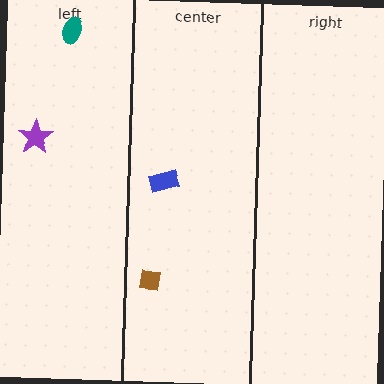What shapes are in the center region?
The blue rectangle, the brown square.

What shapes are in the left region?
The teal ellipse, the purple star.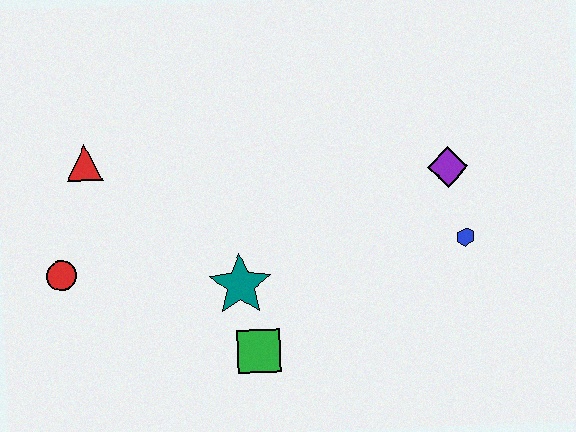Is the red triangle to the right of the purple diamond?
No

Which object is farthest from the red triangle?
The blue hexagon is farthest from the red triangle.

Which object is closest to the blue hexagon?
The purple diamond is closest to the blue hexagon.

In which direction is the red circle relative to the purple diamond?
The red circle is to the left of the purple diamond.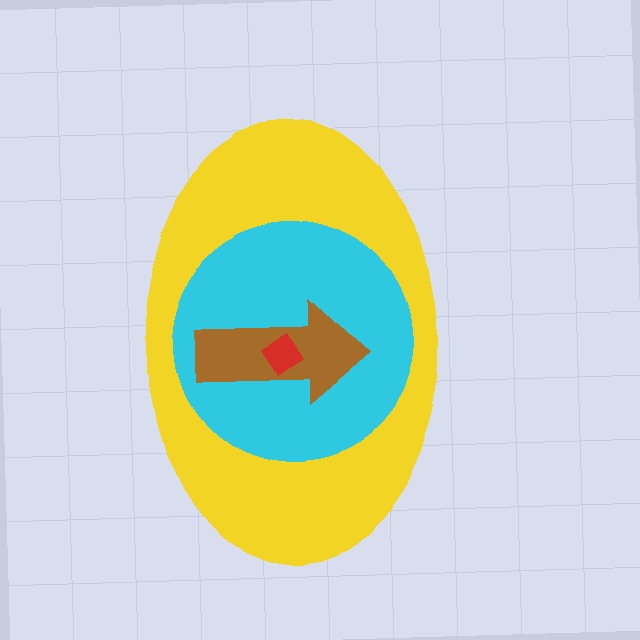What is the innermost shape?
The red diamond.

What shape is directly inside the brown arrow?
The red diamond.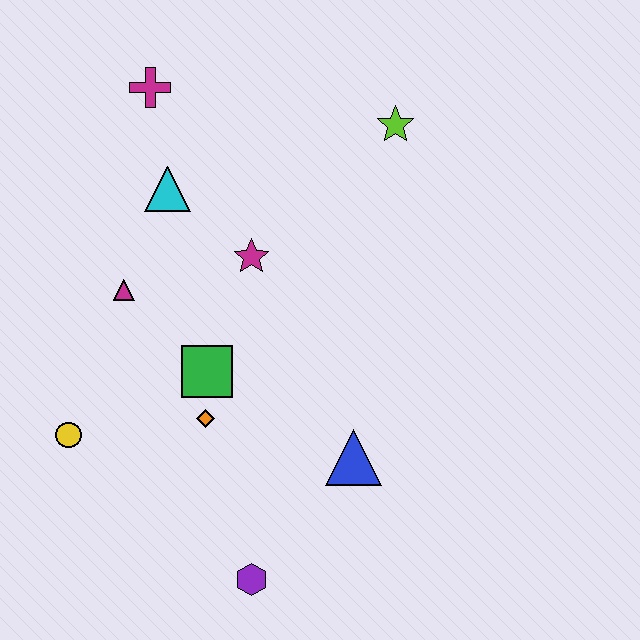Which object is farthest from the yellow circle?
The lime star is farthest from the yellow circle.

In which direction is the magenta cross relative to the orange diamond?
The magenta cross is above the orange diamond.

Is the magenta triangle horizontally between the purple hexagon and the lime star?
No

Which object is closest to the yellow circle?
The orange diamond is closest to the yellow circle.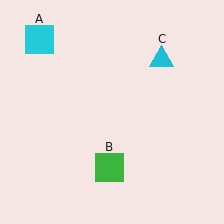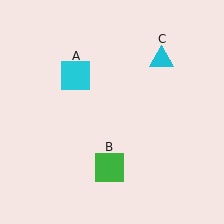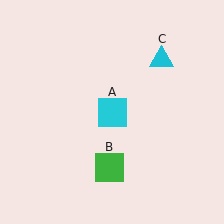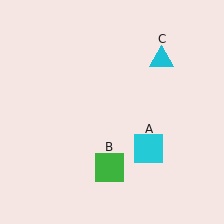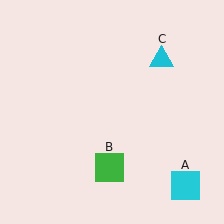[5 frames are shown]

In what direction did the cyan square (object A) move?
The cyan square (object A) moved down and to the right.